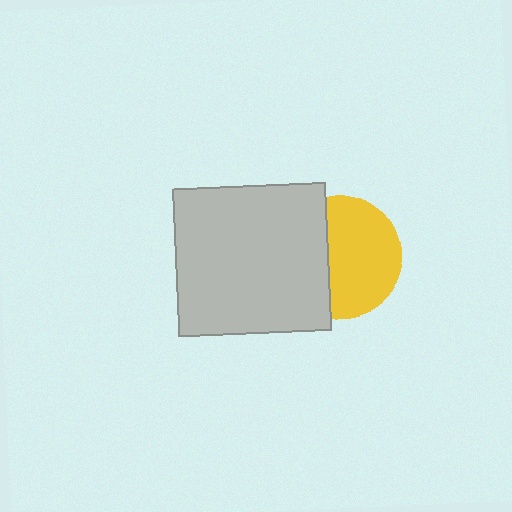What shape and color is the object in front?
The object in front is a light gray rectangle.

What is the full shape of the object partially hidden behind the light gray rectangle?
The partially hidden object is a yellow circle.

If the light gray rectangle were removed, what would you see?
You would see the complete yellow circle.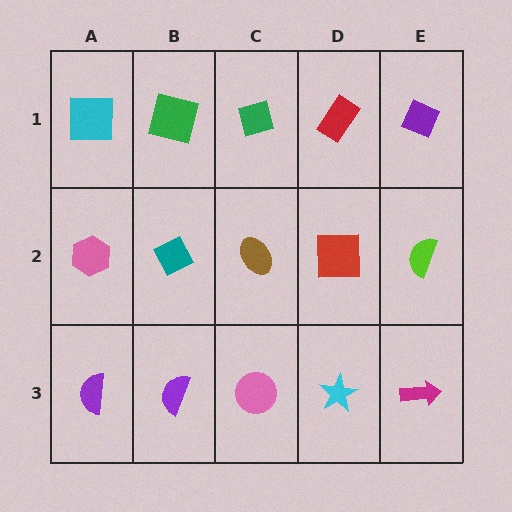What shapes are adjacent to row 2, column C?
A green diamond (row 1, column C), a pink circle (row 3, column C), a teal diamond (row 2, column B), a red square (row 2, column D).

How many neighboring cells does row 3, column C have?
3.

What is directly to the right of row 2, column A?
A teal diamond.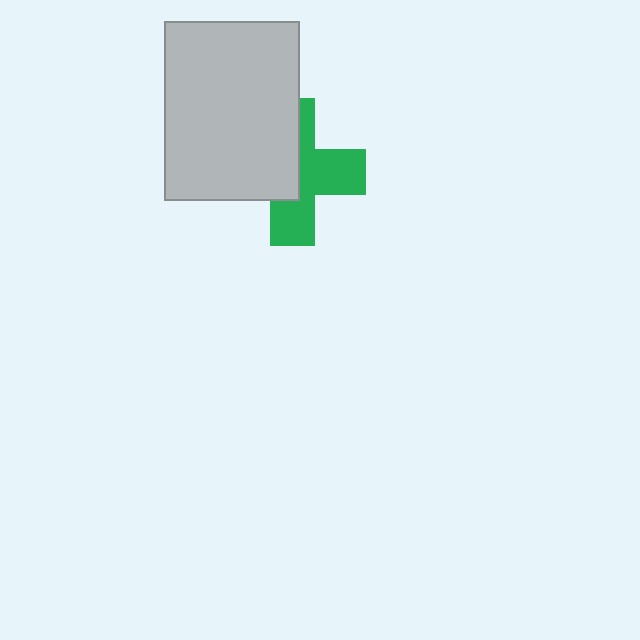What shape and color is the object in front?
The object in front is a light gray rectangle.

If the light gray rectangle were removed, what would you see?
You would see the complete green cross.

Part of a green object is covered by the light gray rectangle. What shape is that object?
It is a cross.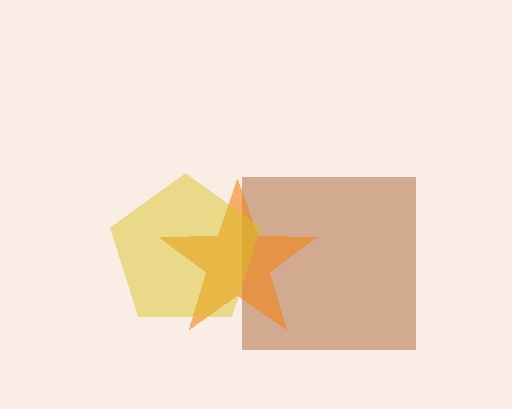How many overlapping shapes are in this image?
There are 3 overlapping shapes in the image.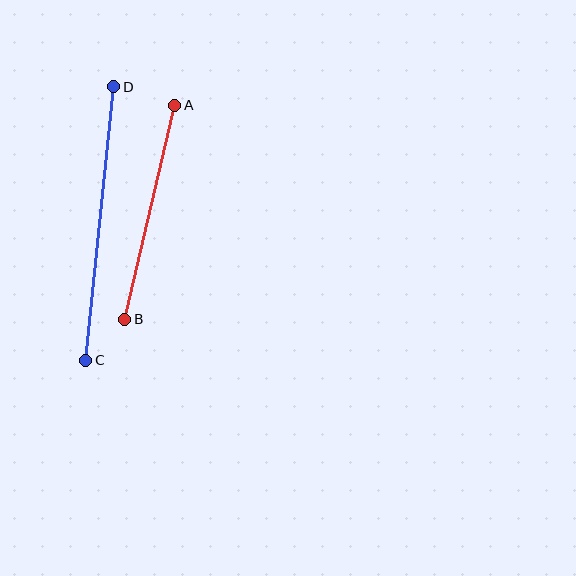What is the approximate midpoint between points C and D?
The midpoint is at approximately (100, 223) pixels.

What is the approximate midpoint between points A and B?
The midpoint is at approximately (150, 212) pixels.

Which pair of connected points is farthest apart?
Points C and D are farthest apart.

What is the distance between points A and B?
The distance is approximately 220 pixels.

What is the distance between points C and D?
The distance is approximately 275 pixels.